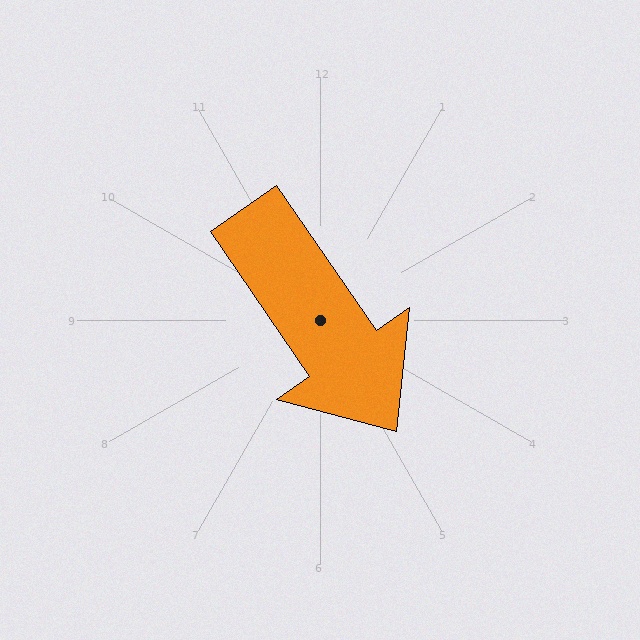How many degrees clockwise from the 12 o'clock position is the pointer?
Approximately 146 degrees.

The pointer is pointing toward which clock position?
Roughly 5 o'clock.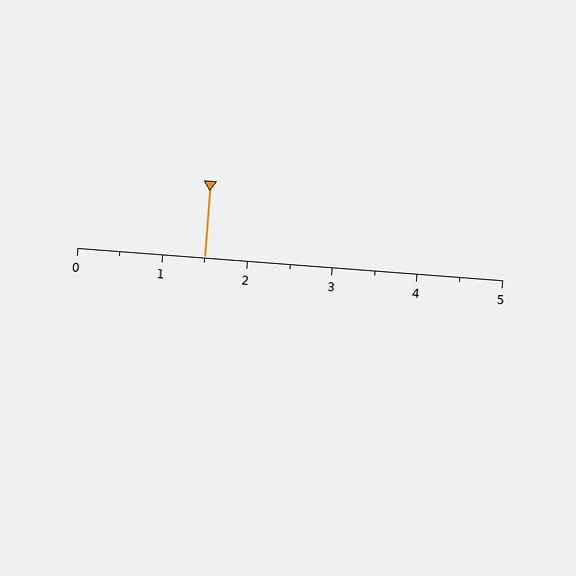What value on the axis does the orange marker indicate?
The marker indicates approximately 1.5.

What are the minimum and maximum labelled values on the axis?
The axis runs from 0 to 5.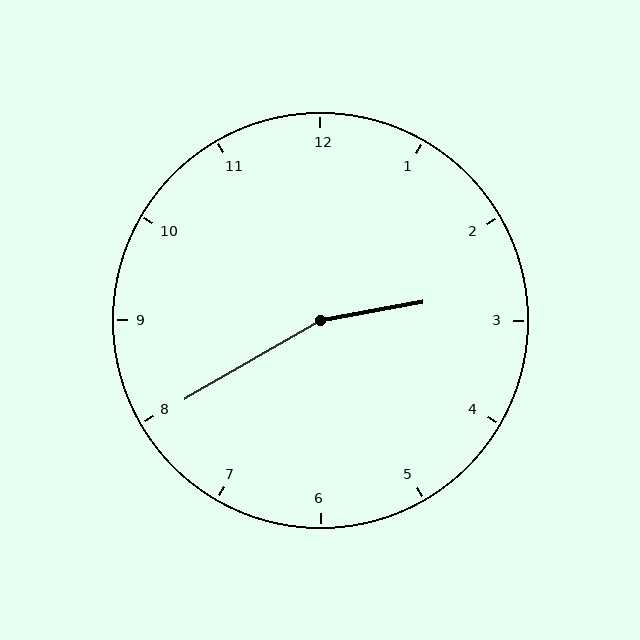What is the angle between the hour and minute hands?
Approximately 160 degrees.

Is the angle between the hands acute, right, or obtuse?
It is obtuse.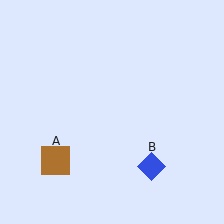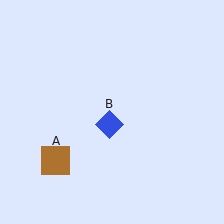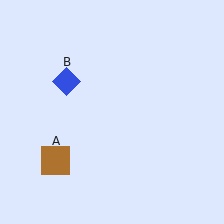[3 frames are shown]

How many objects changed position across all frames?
1 object changed position: blue diamond (object B).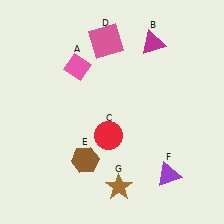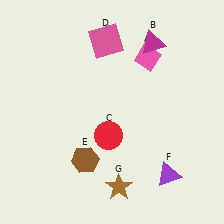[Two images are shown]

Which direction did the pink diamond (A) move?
The pink diamond (A) moved right.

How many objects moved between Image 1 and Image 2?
1 object moved between the two images.